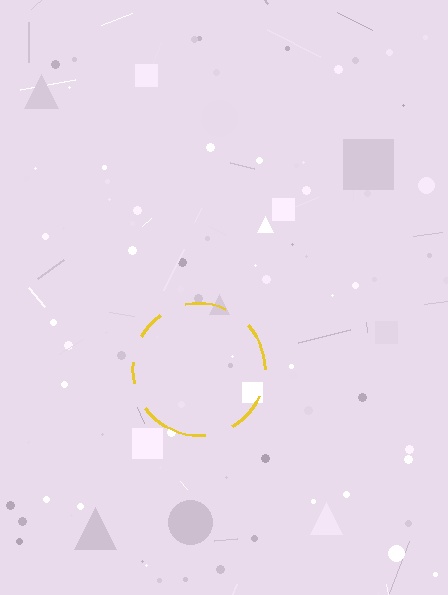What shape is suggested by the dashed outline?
The dashed outline suggests a circle.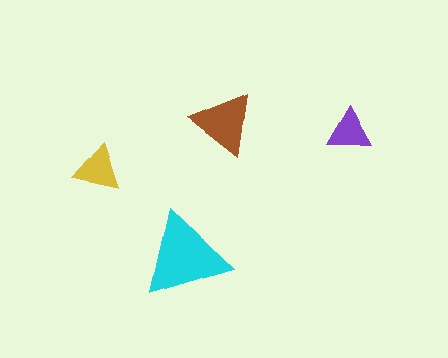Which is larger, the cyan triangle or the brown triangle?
The cyan one.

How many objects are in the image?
There are 4 objects in the image.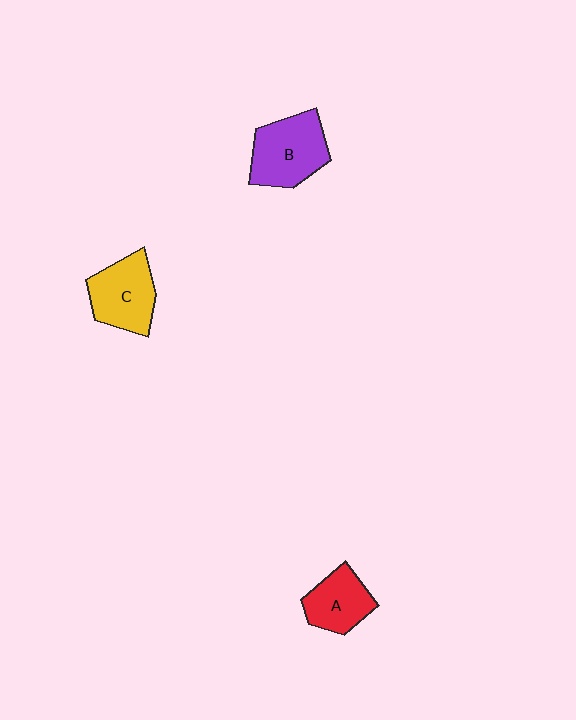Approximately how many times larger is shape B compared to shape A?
Approximately 1.4 times.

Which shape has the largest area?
Shape B (purple).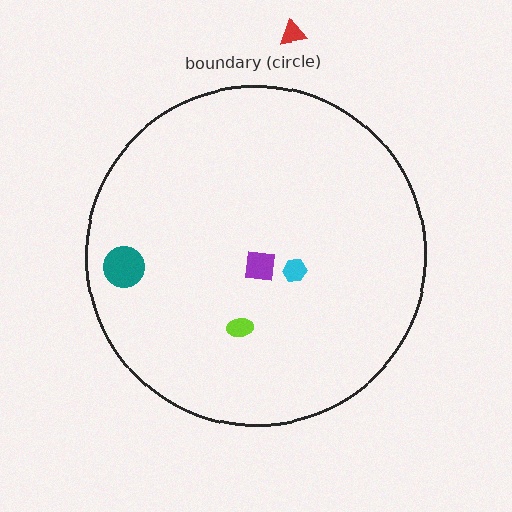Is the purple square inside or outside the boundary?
Inside.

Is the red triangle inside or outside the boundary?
Outside.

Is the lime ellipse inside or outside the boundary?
Inside.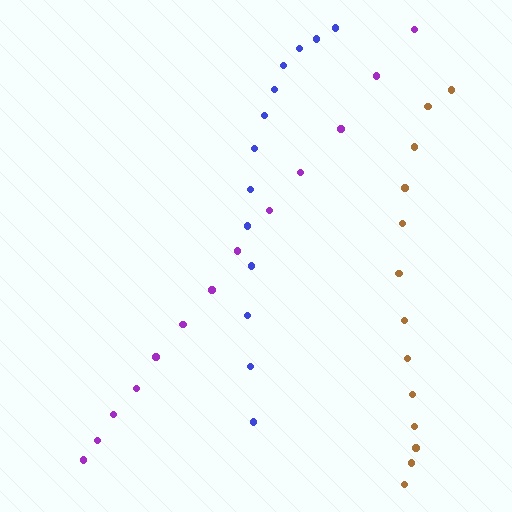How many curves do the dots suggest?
There are 3 distinct paths.